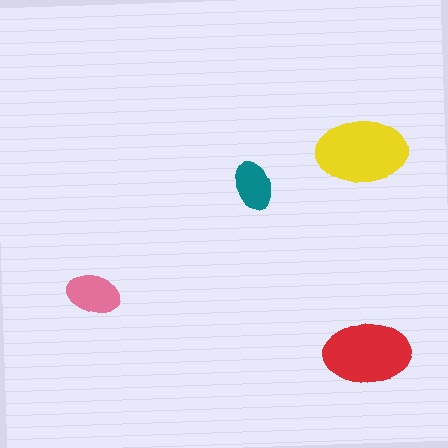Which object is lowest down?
The red ellipse is bottommost.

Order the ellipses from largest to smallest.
the yellow one, the red one, the pink one, the teal one.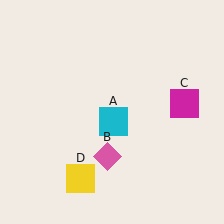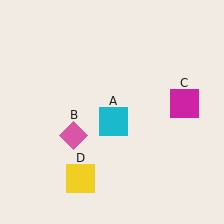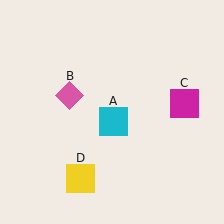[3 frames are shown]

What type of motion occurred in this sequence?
The pink diamond (object B) rotated clockwise around the center of the scene.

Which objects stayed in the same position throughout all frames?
Cyan square (object A) and magenta square (object C) and yellow square (object D) remained stationary.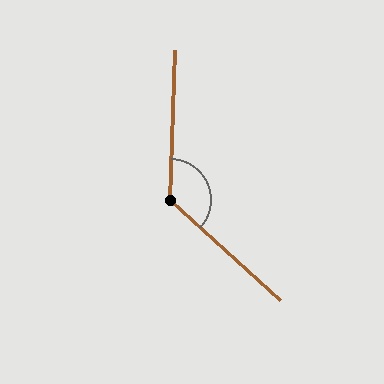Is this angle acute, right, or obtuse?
It is obtuse.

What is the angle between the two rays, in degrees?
Approximately 130 degrees.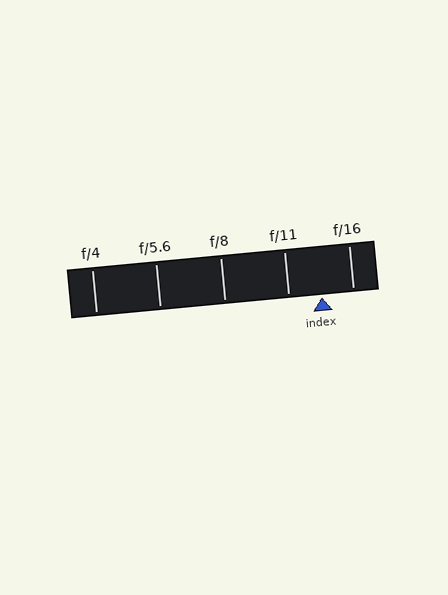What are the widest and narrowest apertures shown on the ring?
The widest aperture shown is f/4 and the narrowest is f/16.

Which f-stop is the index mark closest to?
The index mark is closest to f/16.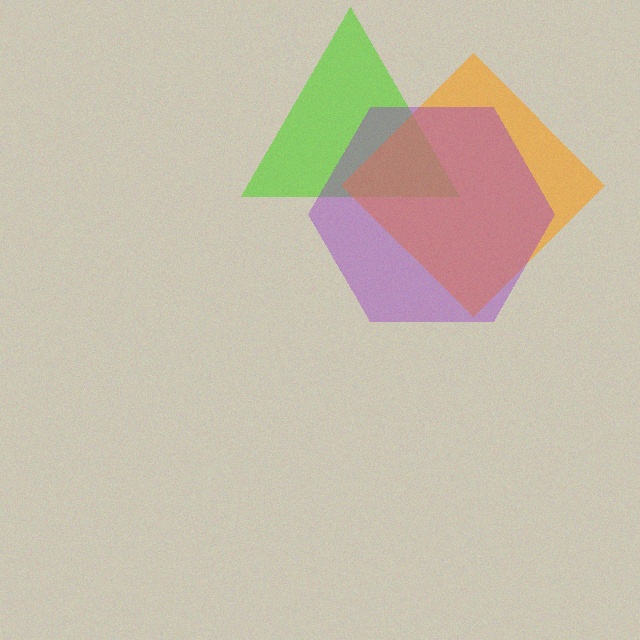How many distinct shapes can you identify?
There are 3 distinct shapes: a lime triangle, an orange diamond, a purple hexagon.